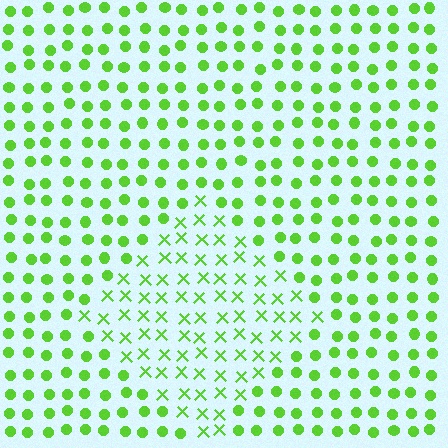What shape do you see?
I see a diamond.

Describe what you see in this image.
The image is filled with small lime elements arranged in a uniform grid. A diamond-shaped region contains X marks, while the surrounding area contains circles. The boundary is defined purely by the change in element shape.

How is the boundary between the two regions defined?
The boundary is defined by a change in element shape: X marks inside vs. circles outside. All elements share the same color and spacing.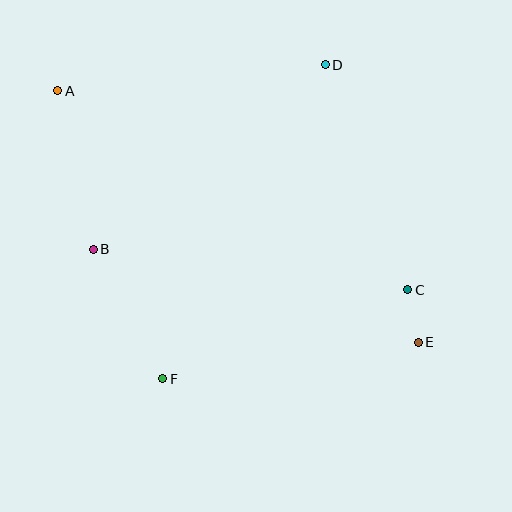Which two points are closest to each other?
Points C and E are closest to each other.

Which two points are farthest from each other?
Points A and E are farthest from each other.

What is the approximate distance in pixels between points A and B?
The distance between A and B is approximately 162 pixels.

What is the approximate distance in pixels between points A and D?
The distance between A and D is approximately 268 pixels.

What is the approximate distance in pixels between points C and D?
The distance between C and D is approximately 240 pixels.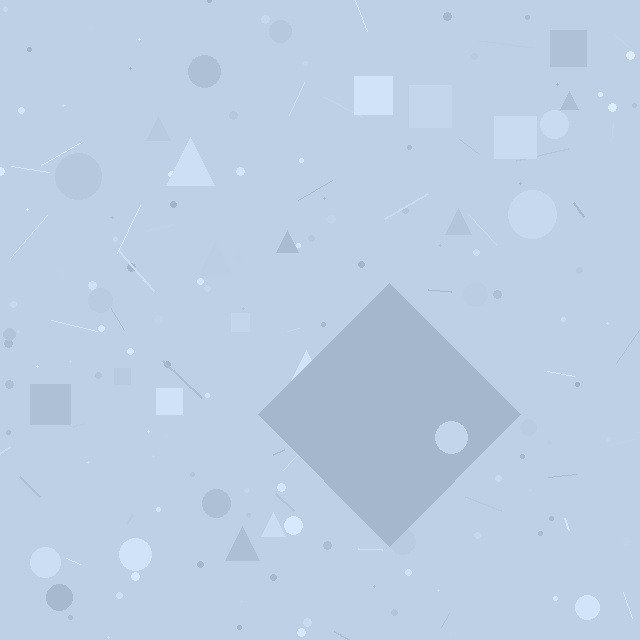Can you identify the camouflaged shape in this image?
The camouflaged shape is a diamond.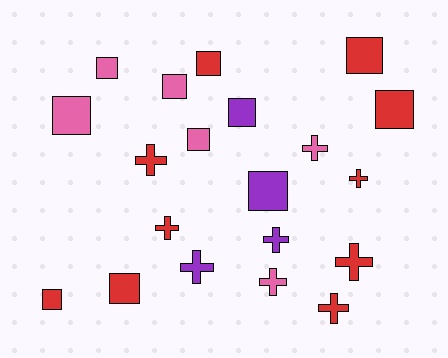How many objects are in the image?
There are 20 objects.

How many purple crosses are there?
There are 2 purple crosses.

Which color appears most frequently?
Red, with 10 objects.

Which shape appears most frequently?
Square, with 11 objects.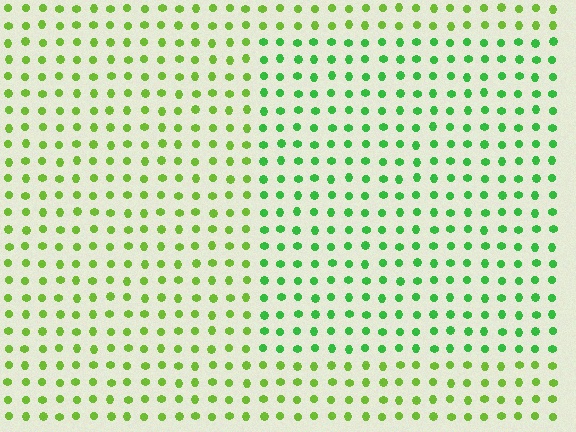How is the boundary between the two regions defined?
The boundary is defined purely by a slight shift in hue (about 31 degrees). Spacing, size, and orientation are identical on both sides.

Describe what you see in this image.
The image is filled with small lime elements in a uniform arrangement. A rectangle-shaped region is visible where the elements are tinted to a slightly different hue, forming a subtle color boundary.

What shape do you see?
I see a rectangle.